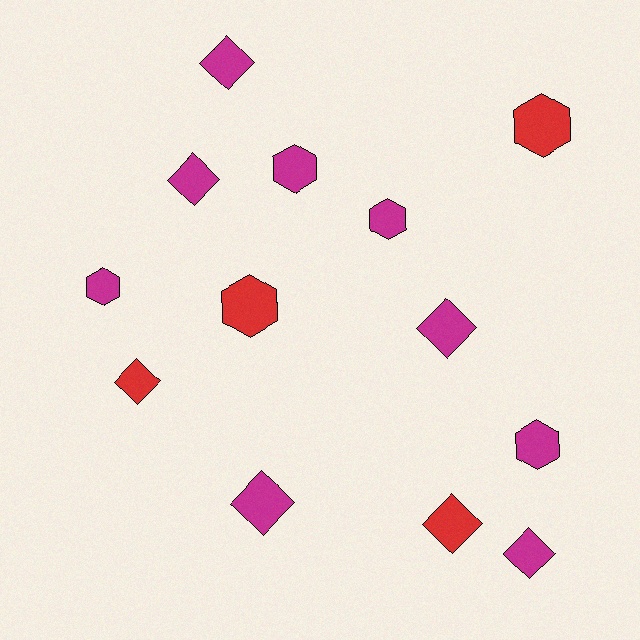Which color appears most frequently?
Magenta, with 9 objects.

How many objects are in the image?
There are 13 objects.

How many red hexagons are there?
There are 2 red hexagons.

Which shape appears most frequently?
Diamond, with 7 objects.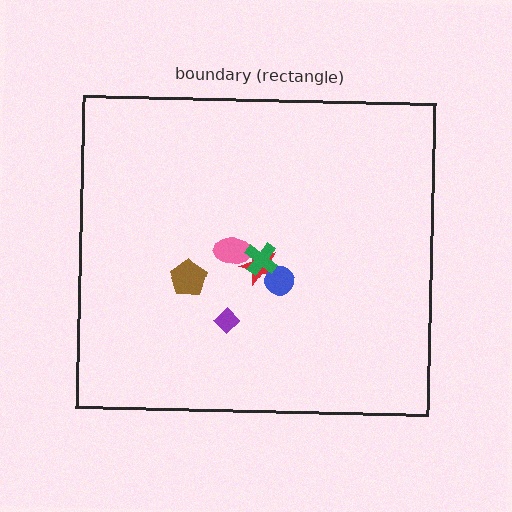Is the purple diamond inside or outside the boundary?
Inside.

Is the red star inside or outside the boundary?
Inside.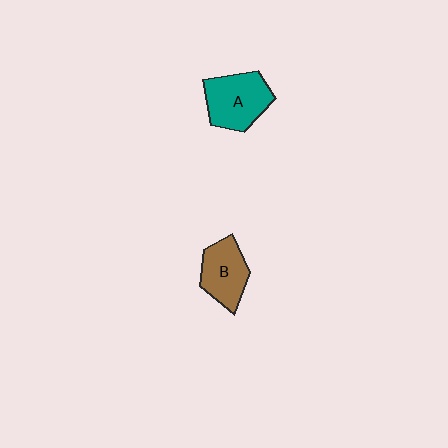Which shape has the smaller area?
Shape B (brown).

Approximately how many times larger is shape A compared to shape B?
Approximately 1.2 times.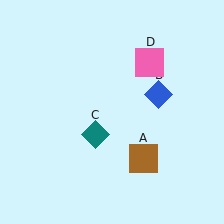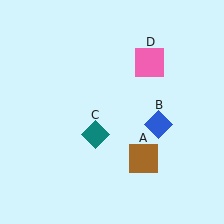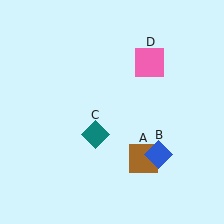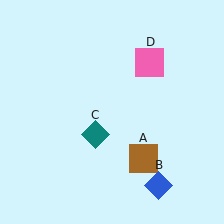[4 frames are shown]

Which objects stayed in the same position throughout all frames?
Brown square (object A) and teal diamond (object C) and pink square (object D) remained stationary.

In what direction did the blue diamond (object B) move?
The blue diamond (object B) moved down.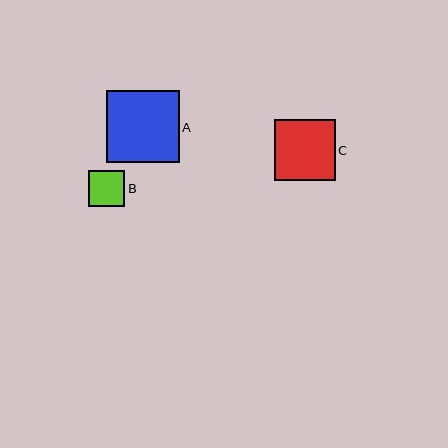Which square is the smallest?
Square B is the smallest with a size of approximately 36 pixels.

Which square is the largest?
Square A is the largest with a size of approximately 72 pixels.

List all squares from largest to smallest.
From largest to smallest: A, C, B.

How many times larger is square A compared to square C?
Square A is approximately 1.2 times the size of square C.